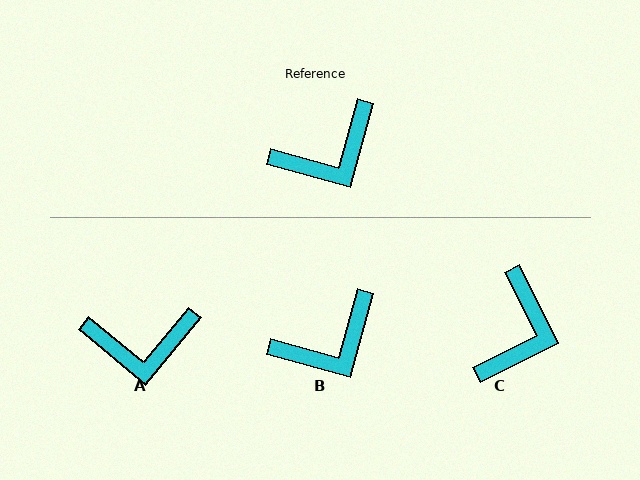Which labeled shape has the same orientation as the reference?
B.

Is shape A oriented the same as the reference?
No, it is off by about 24 degrees.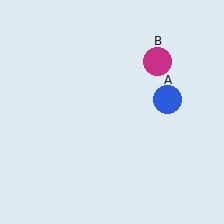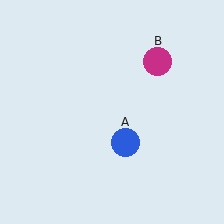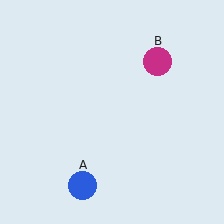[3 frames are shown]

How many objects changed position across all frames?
1 object changed position: blue circle (object A).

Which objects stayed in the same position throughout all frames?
Magenta circle (object B) remained stationary.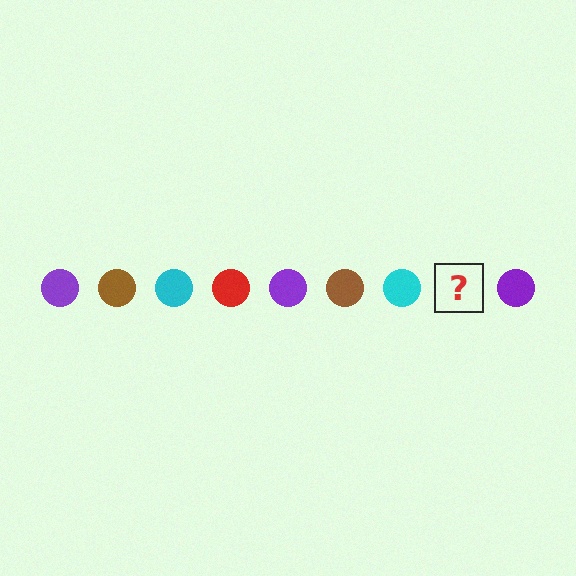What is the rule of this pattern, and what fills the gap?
The rule is that the pattern cycles through purple, brown, cyan, red circles. The gap should be filled with a red circle.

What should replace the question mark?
The question mark should be replaced with a red circle.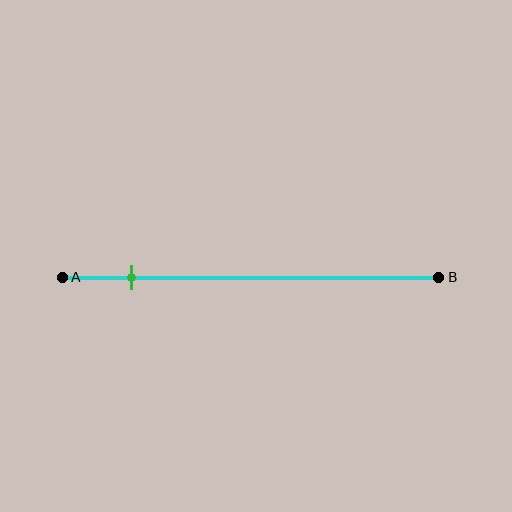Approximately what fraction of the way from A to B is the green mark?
The green mark is approximately 20% of the way from A to B.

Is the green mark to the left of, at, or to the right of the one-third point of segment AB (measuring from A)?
The green mark is to the left of the one-third point of segment AB.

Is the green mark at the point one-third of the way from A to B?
No, the mark is at about 20% from A, not at the 33% one-third point.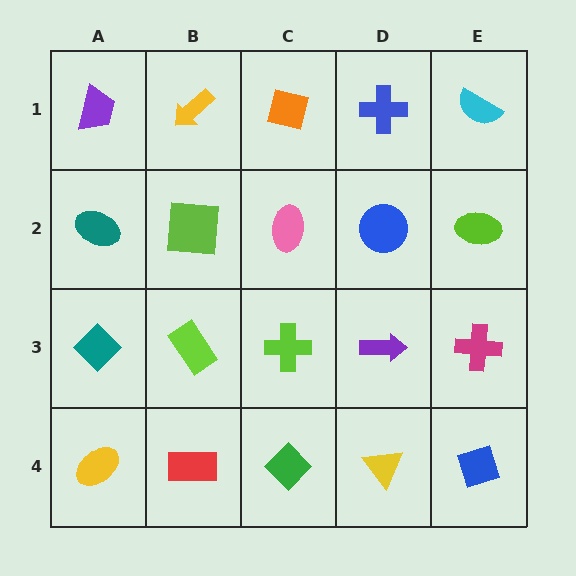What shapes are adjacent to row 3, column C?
A pink ellipse (row 2, column C), a green diamond (row 4, column C), a lime rectangle (row 3, column B), a purple arrow (row 3, column D).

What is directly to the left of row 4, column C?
A red rectangle.